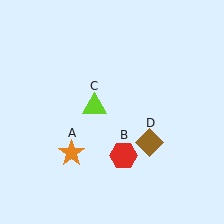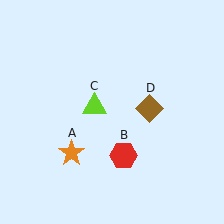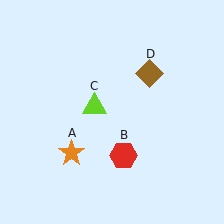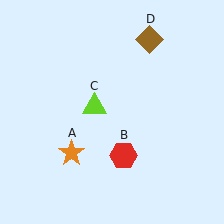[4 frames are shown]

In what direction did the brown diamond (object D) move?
The brown diamond (object D) moved up.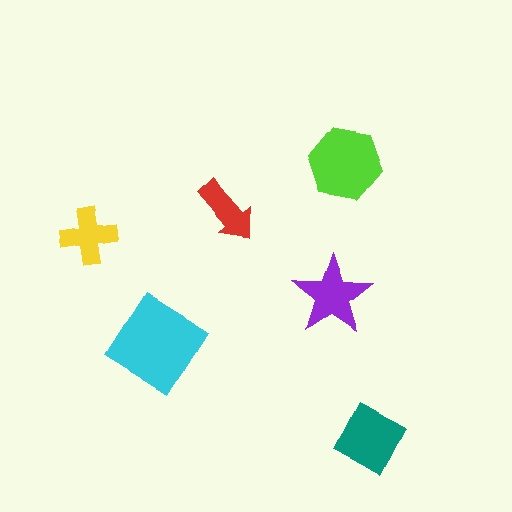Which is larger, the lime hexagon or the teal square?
The lime hexagon.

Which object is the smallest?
The red arrow.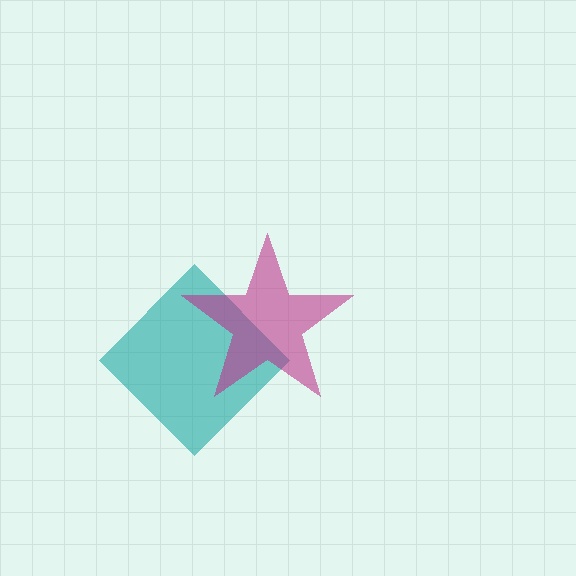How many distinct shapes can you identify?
There are 2 distinct shapes: a teal diamond, a magenta star.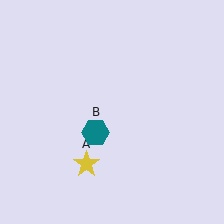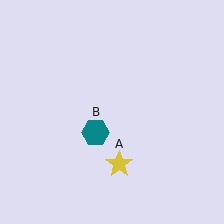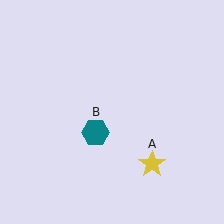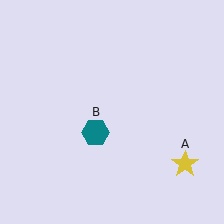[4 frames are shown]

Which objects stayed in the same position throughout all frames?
Teal hexagon (object B) remained stationary.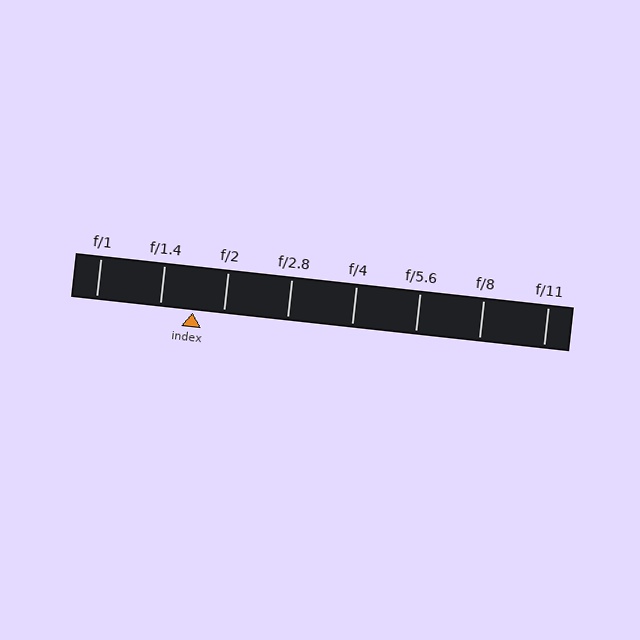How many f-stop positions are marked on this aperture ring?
There are 8 f-stop positions marked.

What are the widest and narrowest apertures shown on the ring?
The widest aperture shown is f/1 and the narrowest is f/11.